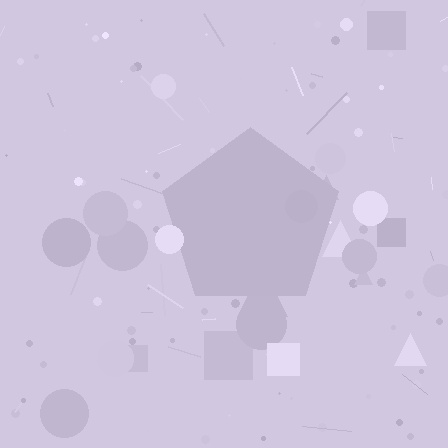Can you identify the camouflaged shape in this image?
The camouflaged shape is a pentagon.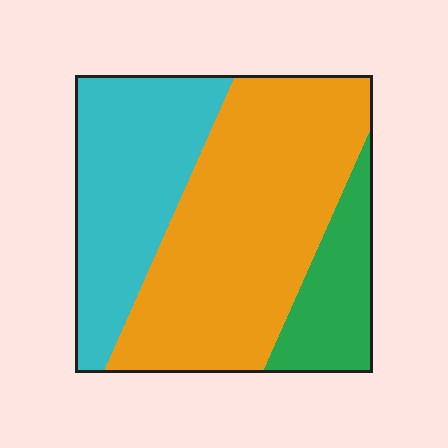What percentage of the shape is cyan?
Cyan covers 32% of the shape.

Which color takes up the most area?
Orange, at roughly 55%.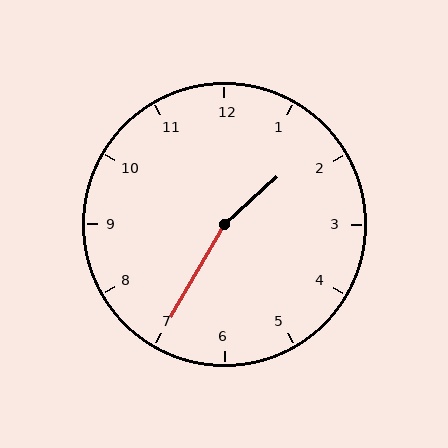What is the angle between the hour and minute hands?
Approximately 162 degrees.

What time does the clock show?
1:35.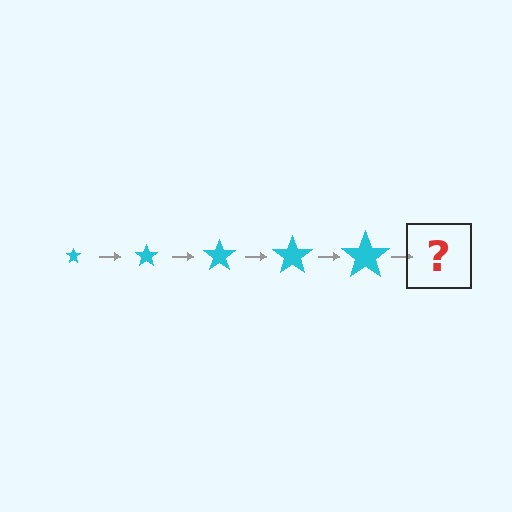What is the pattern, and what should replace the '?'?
The pattern is that the star gets progressively larger each step. The '?' should be a cyan star, larger than the previous one.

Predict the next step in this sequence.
The next step is a cyan star, larger than the previous one.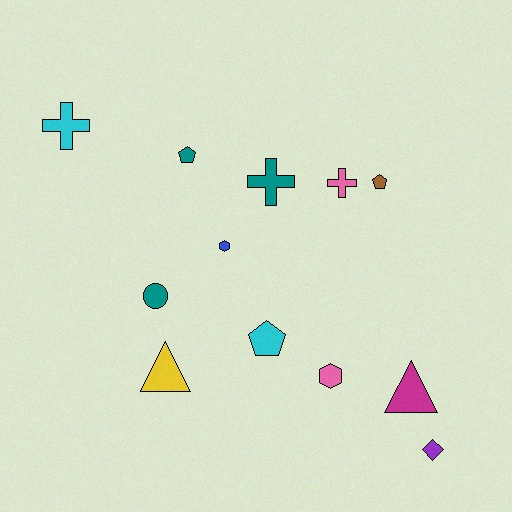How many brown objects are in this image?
There is 1 brown object.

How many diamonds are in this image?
There is 1 diamond.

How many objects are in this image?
There are 12 objects.